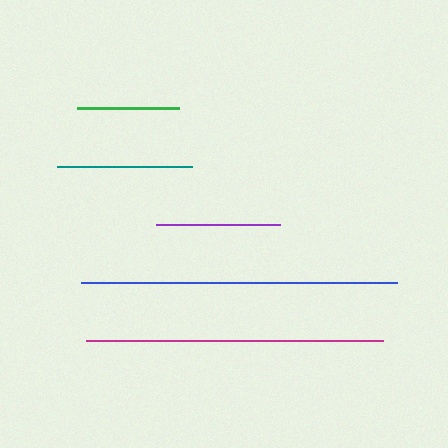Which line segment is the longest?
The blue line is the longest at approximately 316 pixels.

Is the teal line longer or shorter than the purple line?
The teal line is longer than the purple line.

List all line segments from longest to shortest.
From longest to shortest: blue, magenta, teal, purple, green.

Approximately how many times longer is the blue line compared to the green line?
The blue line is approximately 3.1 times the length of the green line.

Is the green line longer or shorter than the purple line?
The purple line is longer than the green line.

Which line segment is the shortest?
The green line is the shortest at approximately 102 pixels.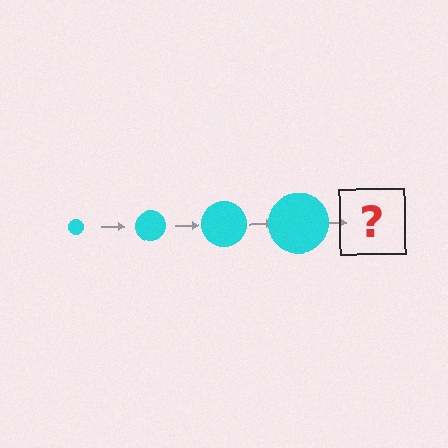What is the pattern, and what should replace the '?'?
The pattern is that the circle gets progressively larger each step. The '?' should be a cyan circle, larger than the previous one.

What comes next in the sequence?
The next element should be a cyan circle, larger than the previous one.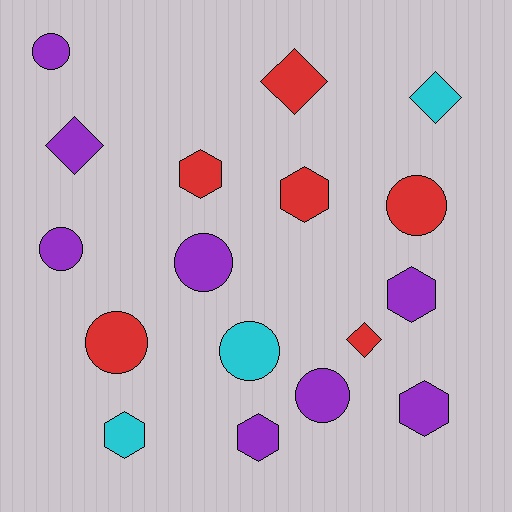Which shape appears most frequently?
Circle, with 7 objects.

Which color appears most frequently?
Purple, with 8 objects.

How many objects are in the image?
There are 17 objects.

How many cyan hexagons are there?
There is 1 cyan hexagon.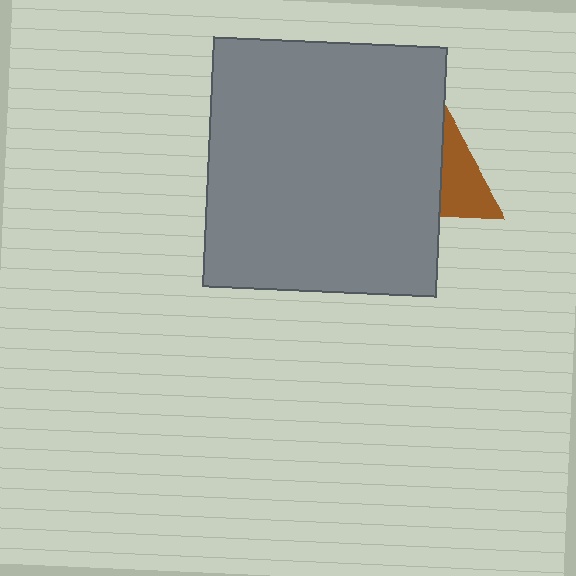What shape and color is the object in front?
The object in front is a gray rectangle.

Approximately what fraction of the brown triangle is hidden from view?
Roughly 56% of the brown triangle is hidden behind the gray rectangle.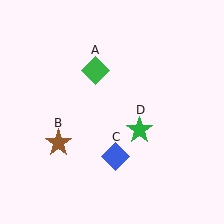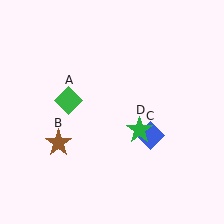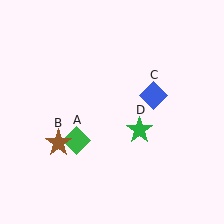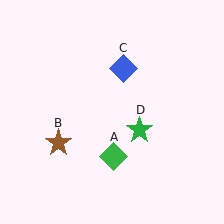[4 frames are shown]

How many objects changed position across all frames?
2 objects changed position: green diamond (object A), blue diamond (object C).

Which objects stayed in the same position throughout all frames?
Brown star (object B) and green star (object D) remained stationary.